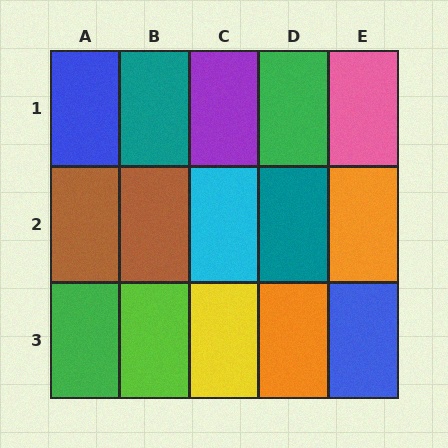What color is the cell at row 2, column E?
Orange.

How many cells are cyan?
1 cell is cyan.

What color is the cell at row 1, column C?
Purple.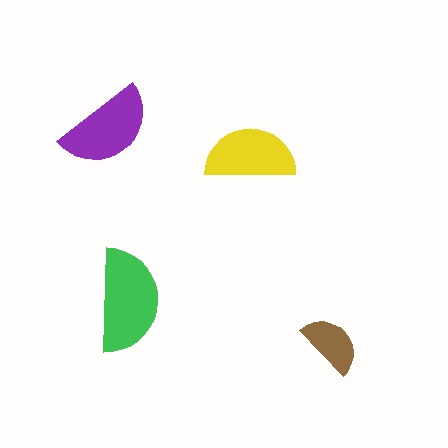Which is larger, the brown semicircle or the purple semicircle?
The purple one.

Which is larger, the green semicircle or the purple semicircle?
The green one.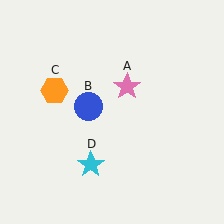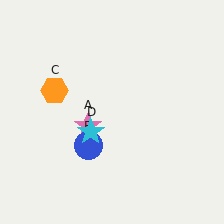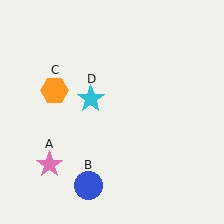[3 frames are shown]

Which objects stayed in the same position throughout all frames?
Orange hexagon (object C) remained stationary.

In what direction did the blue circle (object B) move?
The blue circle (object B) moved down.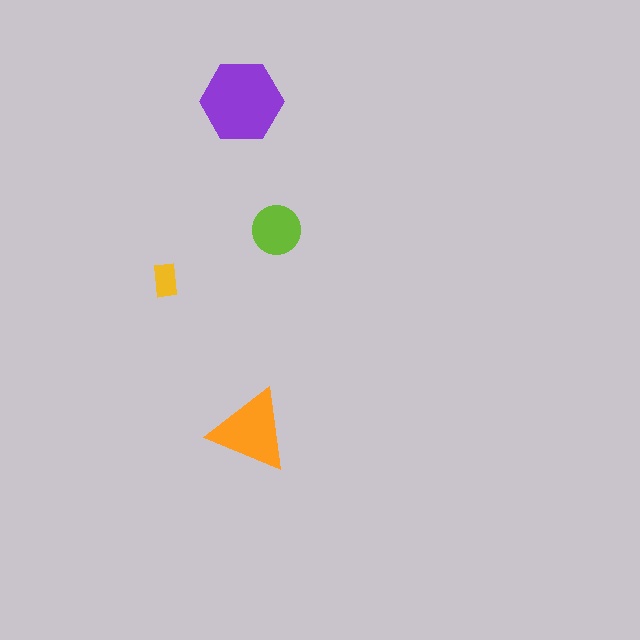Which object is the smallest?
The yellow rectangle.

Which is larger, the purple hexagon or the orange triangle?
The purple hexagon.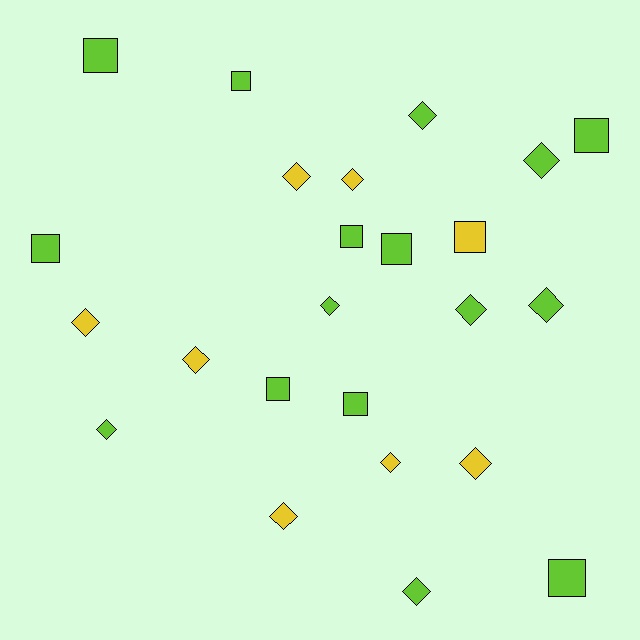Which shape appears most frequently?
Diamond, with 14 objects.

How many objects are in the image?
There are 24 objects.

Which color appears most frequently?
Lime, with 16 objects.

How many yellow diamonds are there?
There are 7 yellow diamonds.